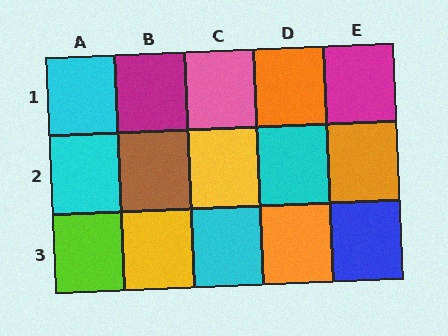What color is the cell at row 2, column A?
Cyan.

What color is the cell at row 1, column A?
Cyan.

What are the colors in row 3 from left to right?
Lime, yellow, cyan, orange, blue.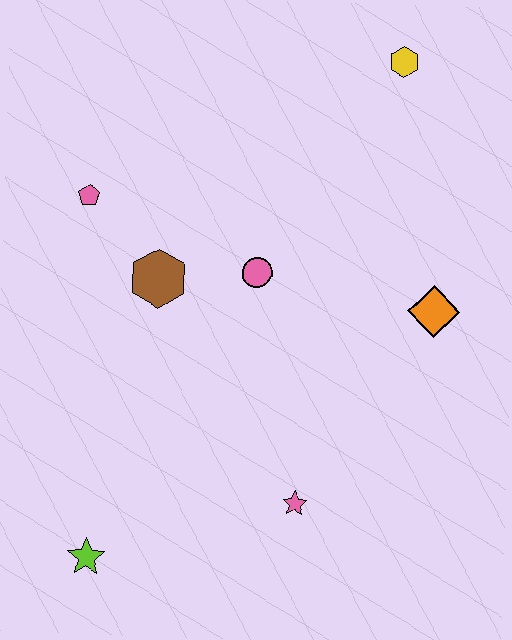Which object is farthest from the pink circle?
The lime star is farthest from the pink circle.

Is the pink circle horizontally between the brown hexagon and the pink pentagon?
No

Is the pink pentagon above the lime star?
Yes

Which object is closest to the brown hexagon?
The pink circle is closest to the brown hexagon.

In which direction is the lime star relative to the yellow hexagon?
The lime star is below the yellow hexagon.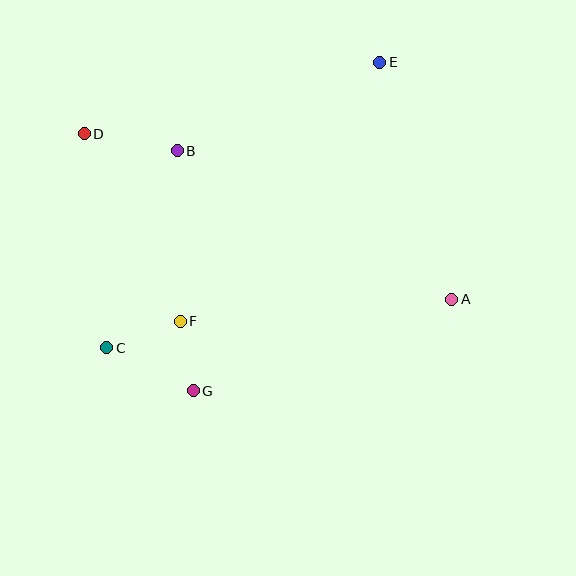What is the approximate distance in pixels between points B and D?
The distance between B and D is approximately 95 pixels.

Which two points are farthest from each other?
Points A and D are farthest from each other.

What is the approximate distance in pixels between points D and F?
The distance between D and F is approximately 210 pixels.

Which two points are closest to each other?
Points F and G are closest to each other.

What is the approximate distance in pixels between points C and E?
The distance between C and E is approximately 395 pixels.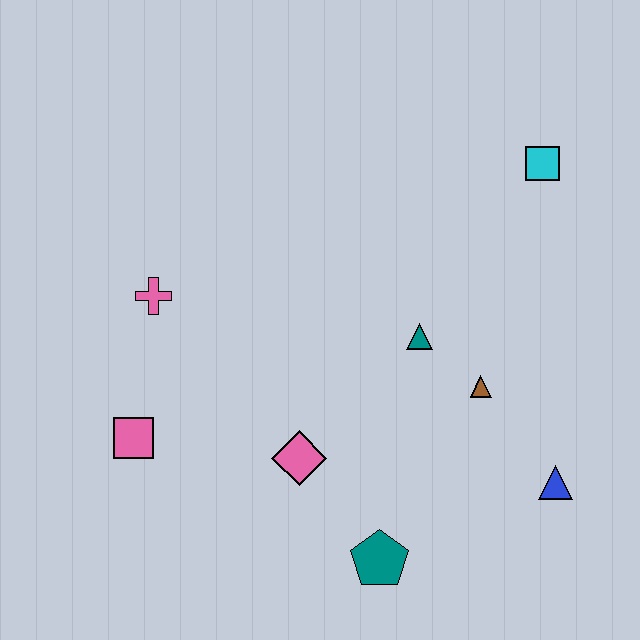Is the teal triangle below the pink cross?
Yes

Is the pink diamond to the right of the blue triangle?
No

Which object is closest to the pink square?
The pink cross is closest to the pink square.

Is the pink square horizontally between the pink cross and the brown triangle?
No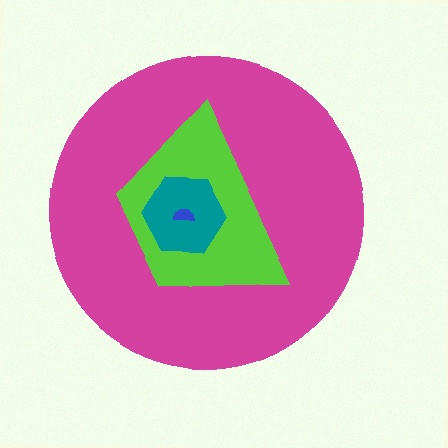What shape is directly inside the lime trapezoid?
The teal hexagon.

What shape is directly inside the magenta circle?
The lime trapezoid.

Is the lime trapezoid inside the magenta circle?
Yes.